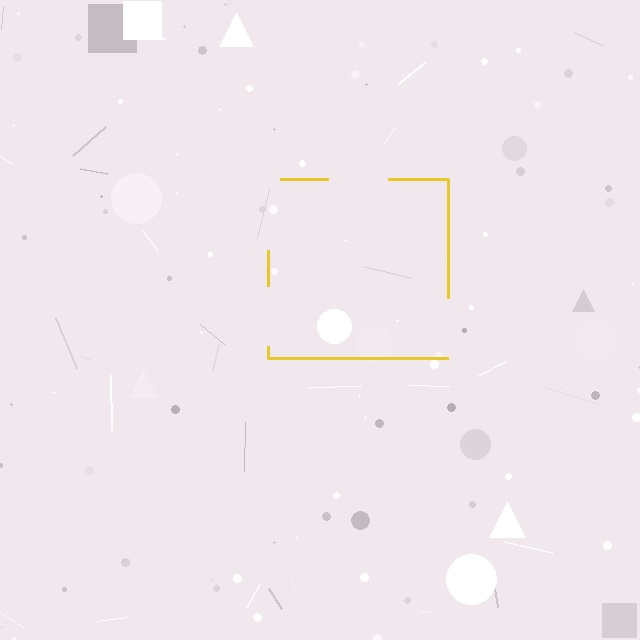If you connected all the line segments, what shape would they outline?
They would outline a square.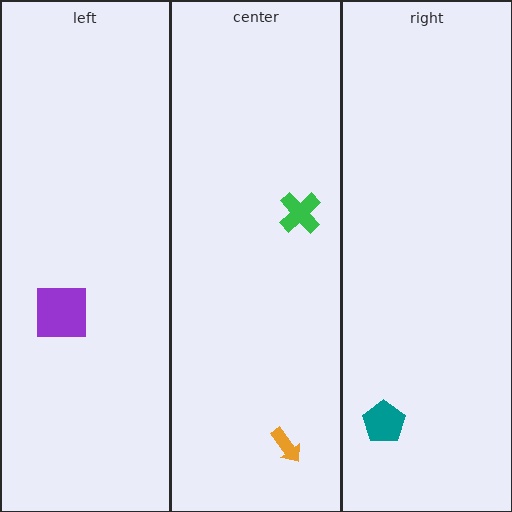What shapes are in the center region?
The green cross, the orange arrow.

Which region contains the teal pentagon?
The right region.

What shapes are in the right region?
The teal pentagon.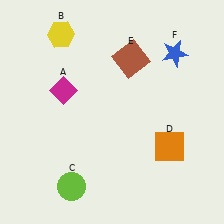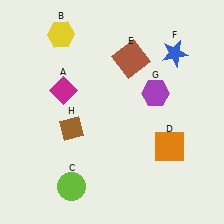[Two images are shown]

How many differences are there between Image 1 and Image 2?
There are 2 differences between the two images.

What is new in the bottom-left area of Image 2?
A brown diamond (H) was added in the bottom-left area of Image 2.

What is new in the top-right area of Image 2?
A purple hexagon (G) was added in the top-right area of Image 2.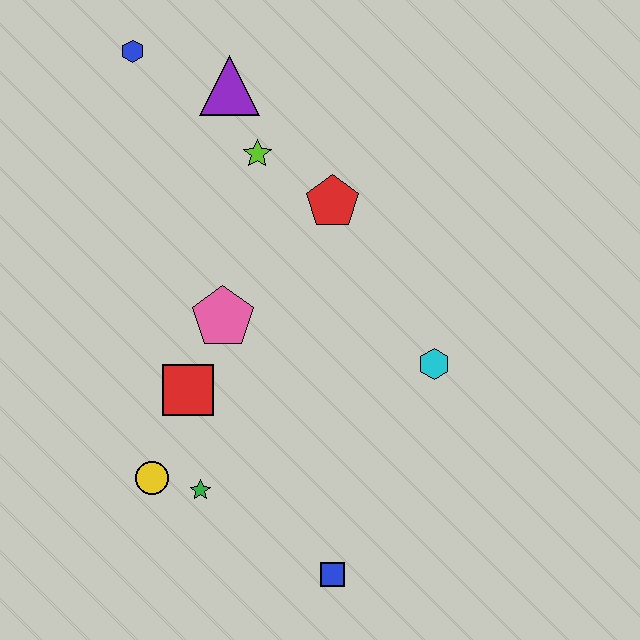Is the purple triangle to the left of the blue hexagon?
No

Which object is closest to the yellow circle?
The green star is closest to the yellow circle.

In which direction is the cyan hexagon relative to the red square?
The cyan hexagon is to the right of the red square.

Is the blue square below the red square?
Yes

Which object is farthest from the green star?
The blue hexagon is farthest from the green star.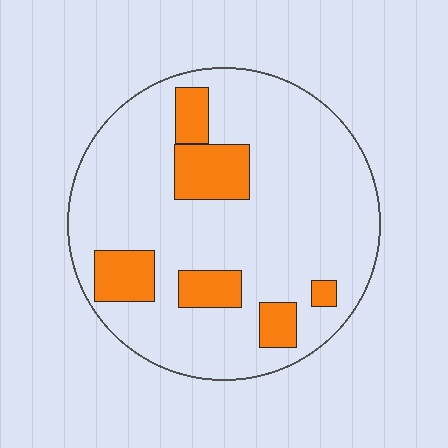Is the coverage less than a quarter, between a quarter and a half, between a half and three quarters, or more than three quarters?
Less than a quarter.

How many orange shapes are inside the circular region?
6.